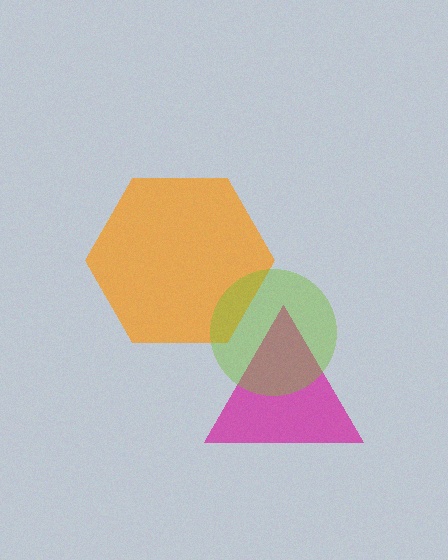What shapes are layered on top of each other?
The layered shapes are: a magenta triangle, an orange hexagon, a lime circle.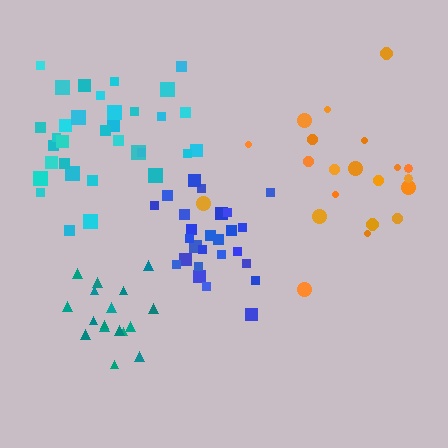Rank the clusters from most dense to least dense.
teal, blue, cyan, orange.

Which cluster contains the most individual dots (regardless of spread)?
Cyan (33).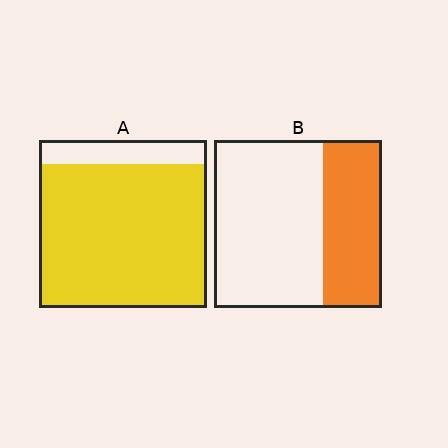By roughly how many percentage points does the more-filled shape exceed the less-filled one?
By roughly 50 percentage points (A over B).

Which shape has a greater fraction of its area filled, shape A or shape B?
Shape A.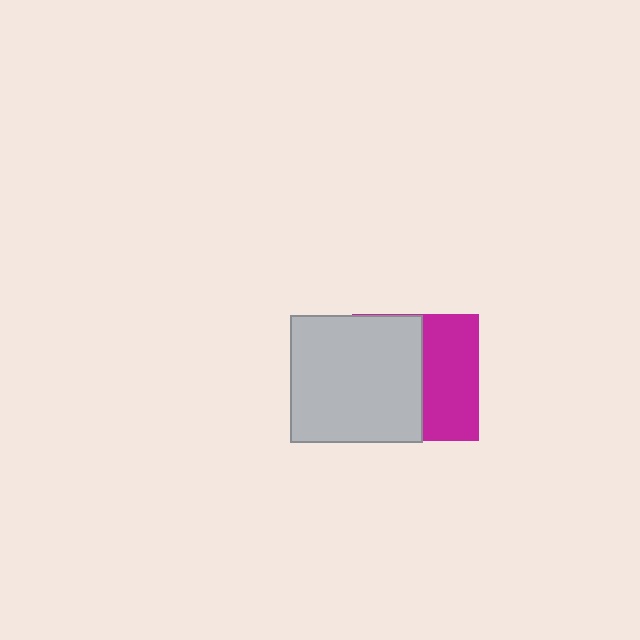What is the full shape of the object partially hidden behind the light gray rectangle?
The partially hidden object is a magenta square.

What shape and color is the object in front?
The object in front is a light gray rectangle.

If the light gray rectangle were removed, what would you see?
You would see the complete magenta square.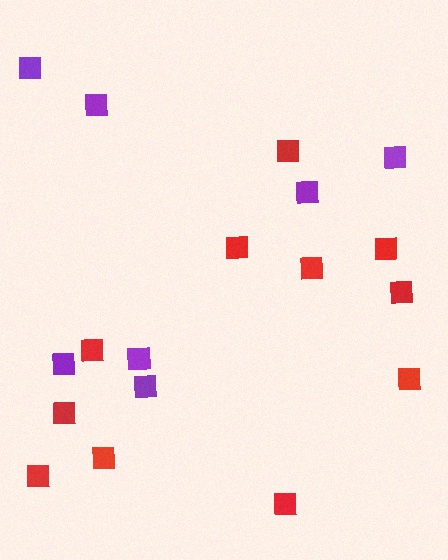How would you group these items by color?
There are 2 groups: one group of purple squares (7) and one group of red squares (11).